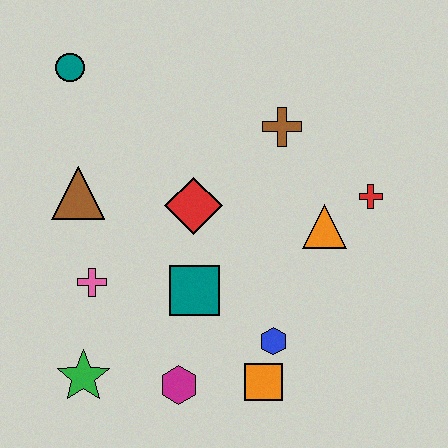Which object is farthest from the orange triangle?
The teal circle is farthest from the orange triangle.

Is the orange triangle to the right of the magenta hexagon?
Yes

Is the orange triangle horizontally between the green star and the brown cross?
No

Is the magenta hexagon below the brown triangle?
Yes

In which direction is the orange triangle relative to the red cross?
The orange triangle is to the left of the red cross.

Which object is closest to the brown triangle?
The pink cross is closest to the brown triangle.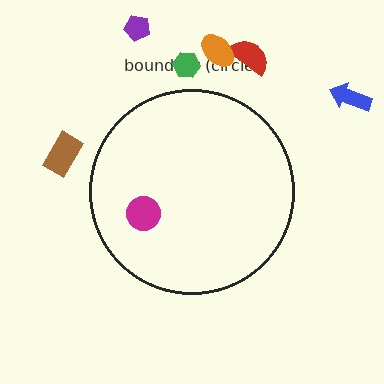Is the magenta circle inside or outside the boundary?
Inside.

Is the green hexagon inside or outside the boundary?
Outside.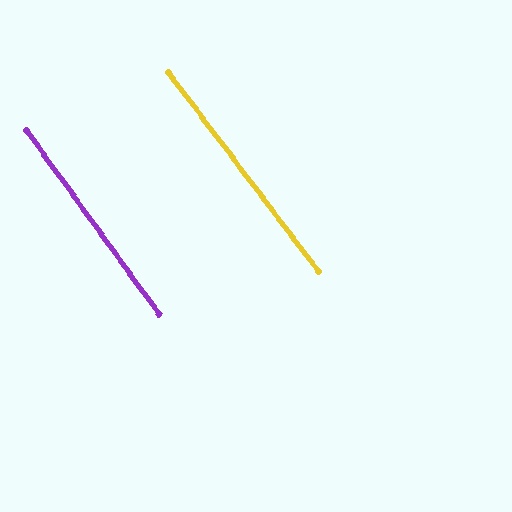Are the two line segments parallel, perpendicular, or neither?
Parallel — their directions differ by only 1.4°.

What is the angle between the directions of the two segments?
Approximately 1 degree.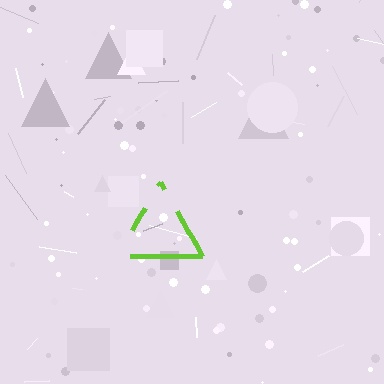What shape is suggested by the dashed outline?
The dashed outline suggests a triangle.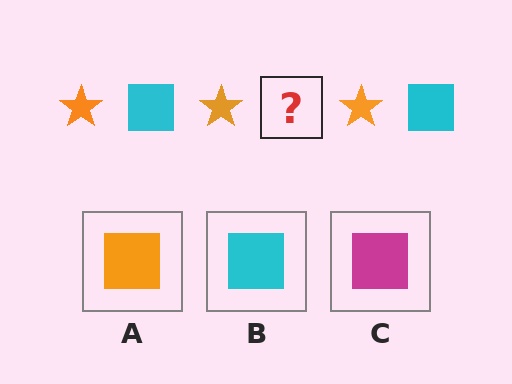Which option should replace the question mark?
Option B.